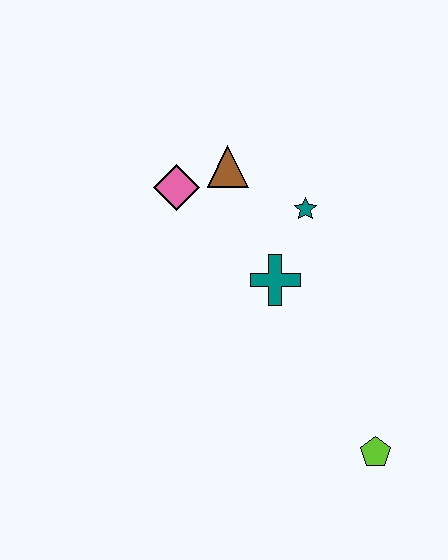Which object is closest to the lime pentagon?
The teal cross is closest to the lime pentagon.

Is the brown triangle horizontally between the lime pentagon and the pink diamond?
Yes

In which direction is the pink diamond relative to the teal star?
The pink diamond is to the left of the teal star.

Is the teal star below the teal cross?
No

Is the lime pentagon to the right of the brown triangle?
Yes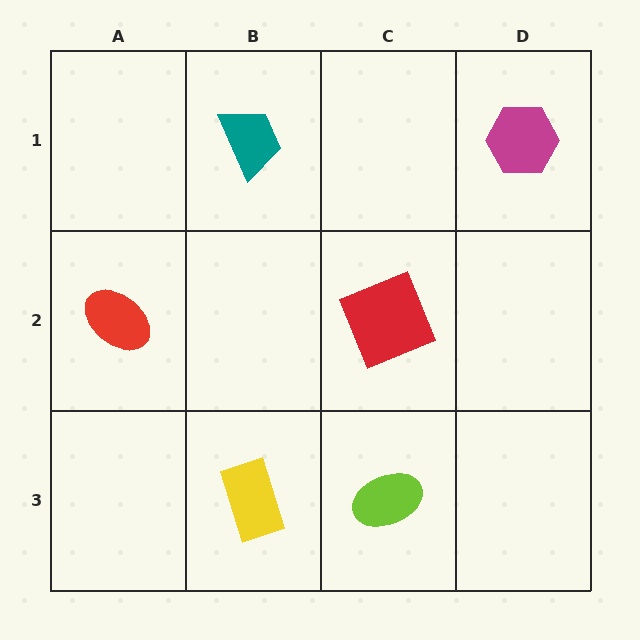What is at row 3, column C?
A lime ellipse.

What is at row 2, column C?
A red square.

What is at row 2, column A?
A red ellipse.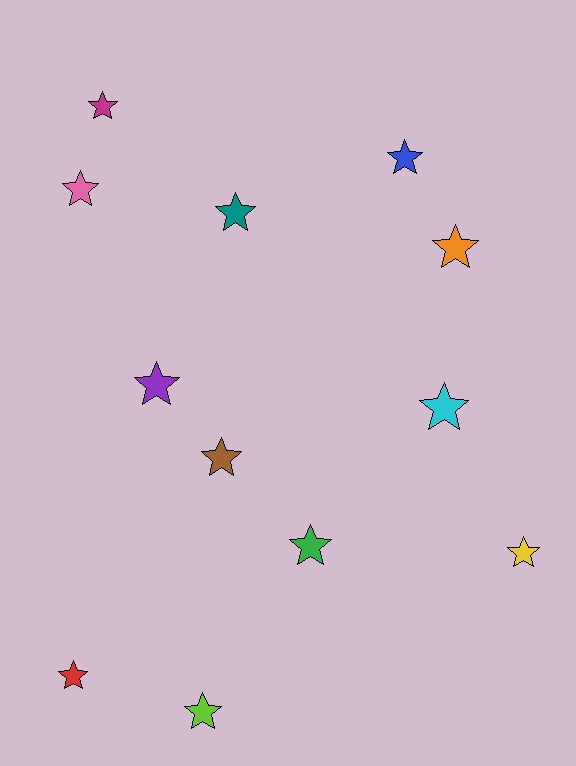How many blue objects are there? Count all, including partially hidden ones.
There is 1 blue object.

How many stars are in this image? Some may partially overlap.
There are 12 stars.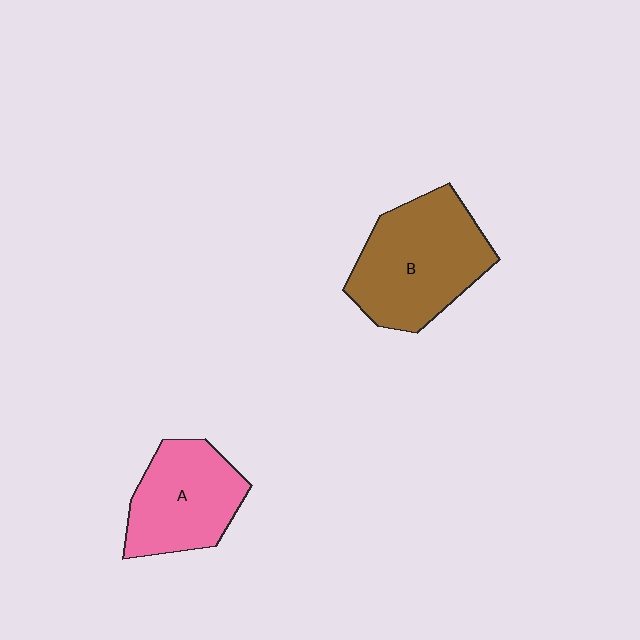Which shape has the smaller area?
Shape A (pink).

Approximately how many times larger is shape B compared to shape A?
Approximately 1.3 times.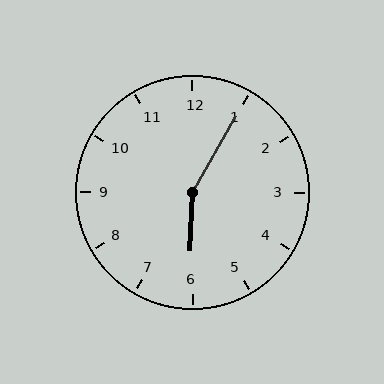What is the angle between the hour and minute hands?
Approximately 152 degrees.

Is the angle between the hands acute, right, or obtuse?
It is obtuse.